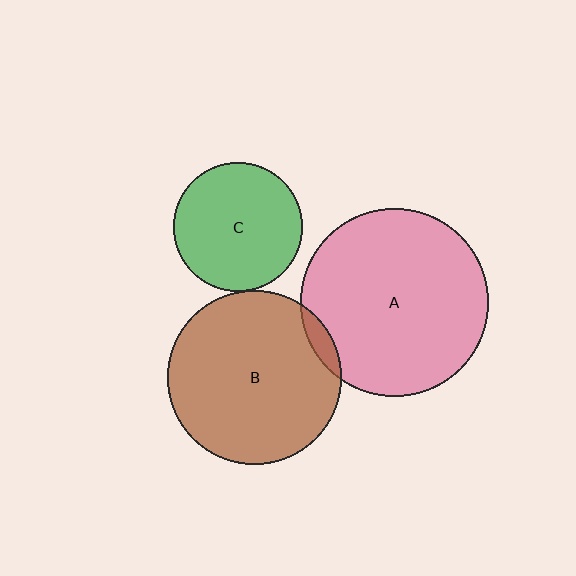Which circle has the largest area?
Circle A (pink).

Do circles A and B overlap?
Yes.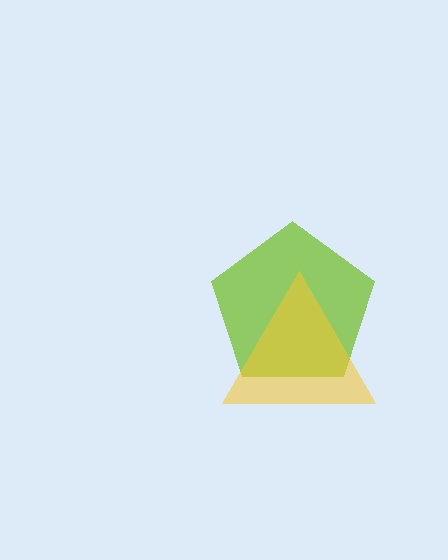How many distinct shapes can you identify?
There are 2 distinct shapes: a lime pentagon, a yellow triangle.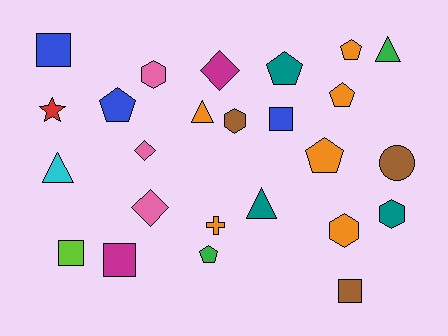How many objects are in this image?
There are 25 objects.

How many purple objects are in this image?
There are no purple objects.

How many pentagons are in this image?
There are 6 pentagons.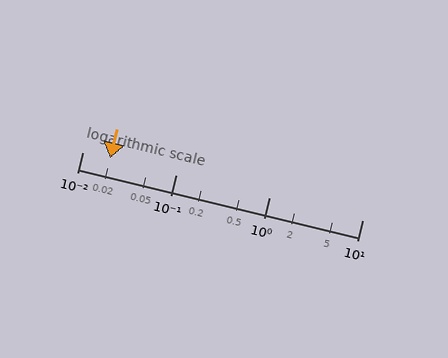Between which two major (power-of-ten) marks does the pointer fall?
The pointer is between 0.01 and 0.1.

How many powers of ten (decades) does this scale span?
The scale spans 3 decades, from 0.01 to 10.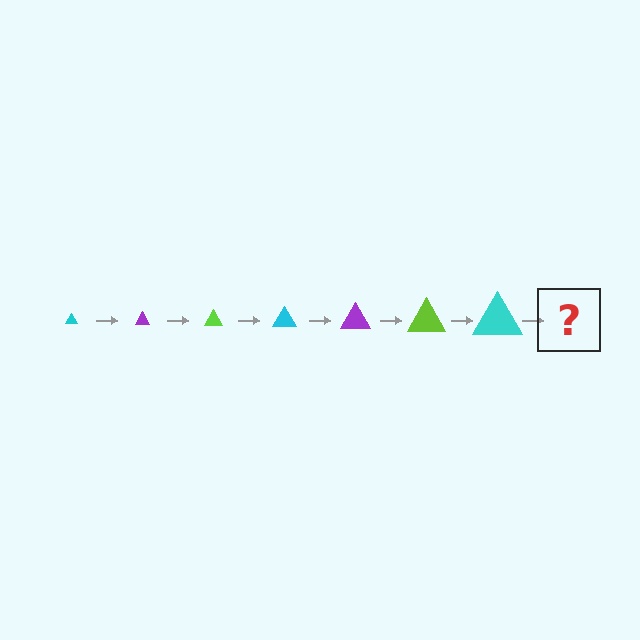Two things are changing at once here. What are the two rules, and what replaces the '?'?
The two rules are that the triangle grows larger each step and the color cycles through cyan, purple, and lime. The '?' should be a purple triangle, larger than the previous one.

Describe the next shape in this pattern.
It should be a purple triangle, larger than the previous one.